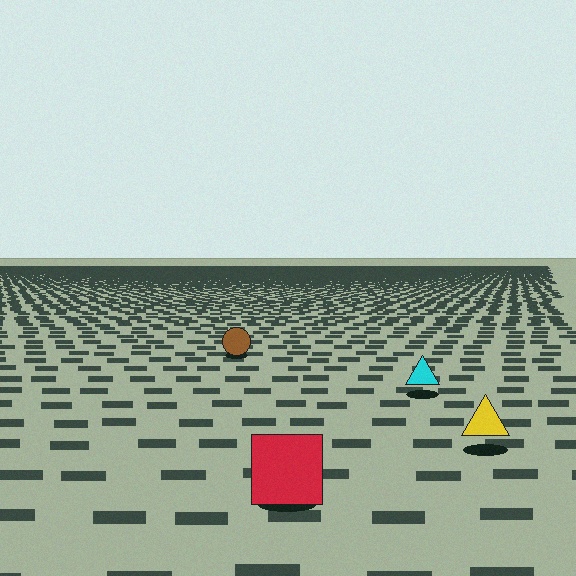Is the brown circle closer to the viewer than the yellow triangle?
No. The yellow triangle is closer — you can tell from the texture gradient: the ground texture is coarser near it.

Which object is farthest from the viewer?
The brown circle is farthest from the viewer. It appears smaller and the ground texture around it is denser.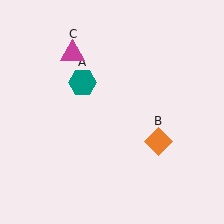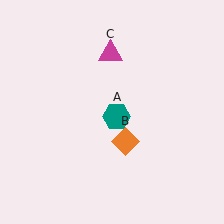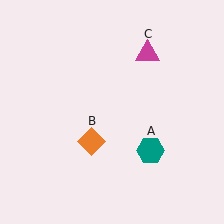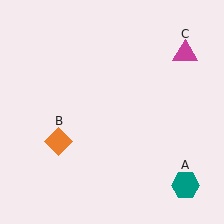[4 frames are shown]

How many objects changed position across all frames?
3 objects changed position: teal hexagon (object A), orange diamond (object B), magenta triangle (object C).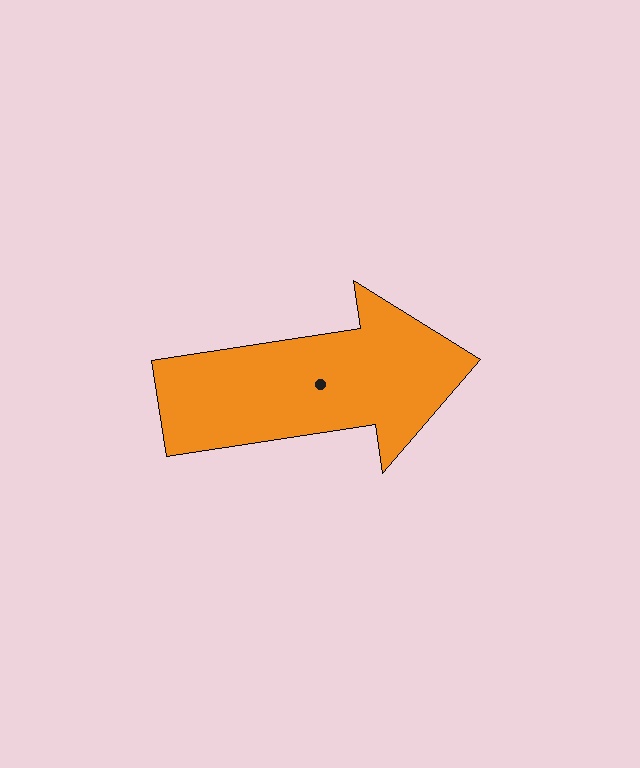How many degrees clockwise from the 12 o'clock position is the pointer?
Approximately 81 degrees.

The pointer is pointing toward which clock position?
Roughly 3 o'clock.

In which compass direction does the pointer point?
East.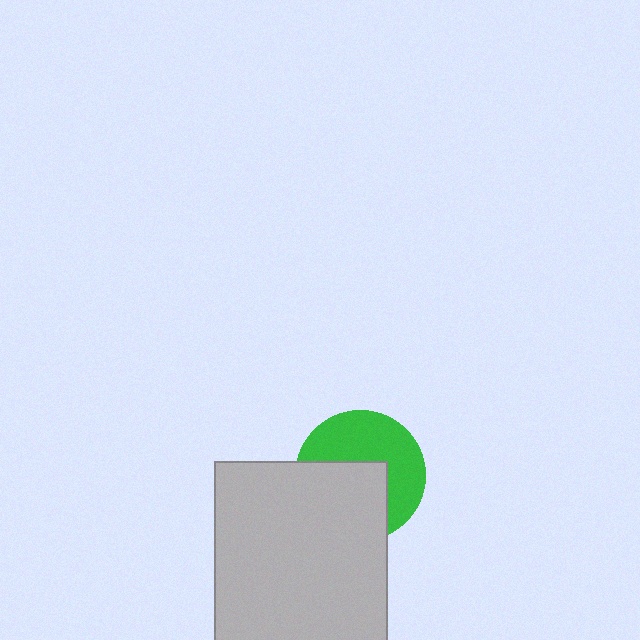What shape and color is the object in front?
The object in front is a light gray rectangle.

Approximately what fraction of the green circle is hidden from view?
Roughly 47% of the green circle is hidden behind the light gray rectangle.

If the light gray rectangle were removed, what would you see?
You would see the complete green circle.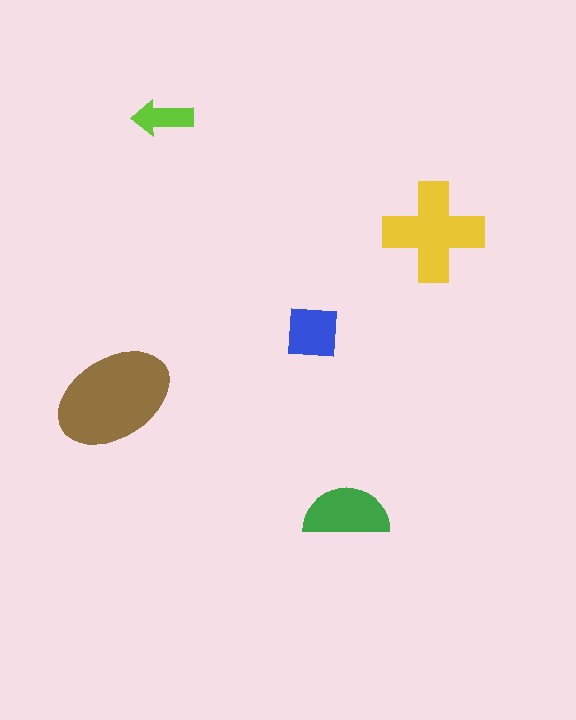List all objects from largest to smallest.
The brown ellipse, the yellow cross, the green semicircle, the blue square, the lime arrow.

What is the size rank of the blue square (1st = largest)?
4th.